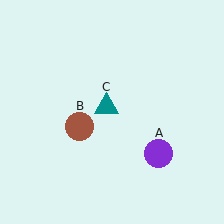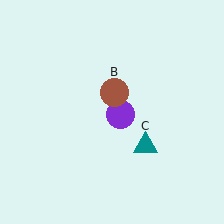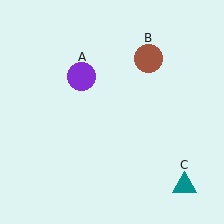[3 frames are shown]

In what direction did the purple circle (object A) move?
The purple circle (object A) moved up and to the left.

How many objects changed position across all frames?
3 objects changed position: purple circle (object A), brown circle (object B), teal triangle (object C).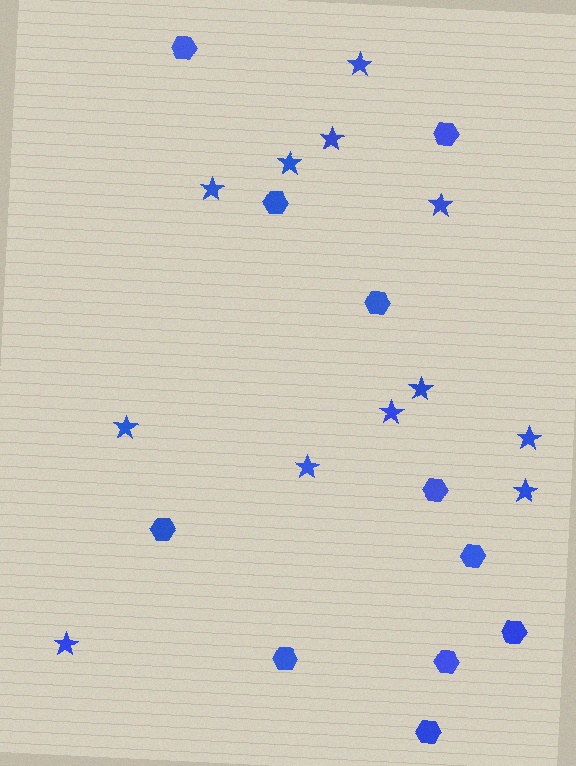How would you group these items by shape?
There are 2 groups: one group of stars (12) and one group of hexagons (11).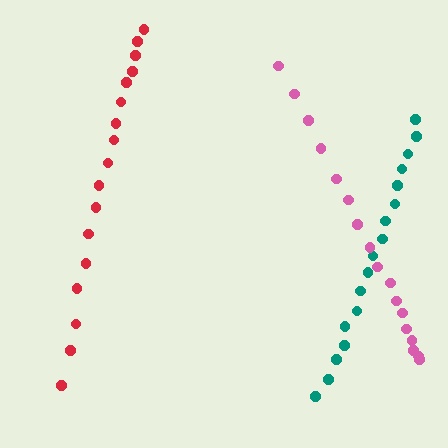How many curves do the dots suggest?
There are 3 distinct paths.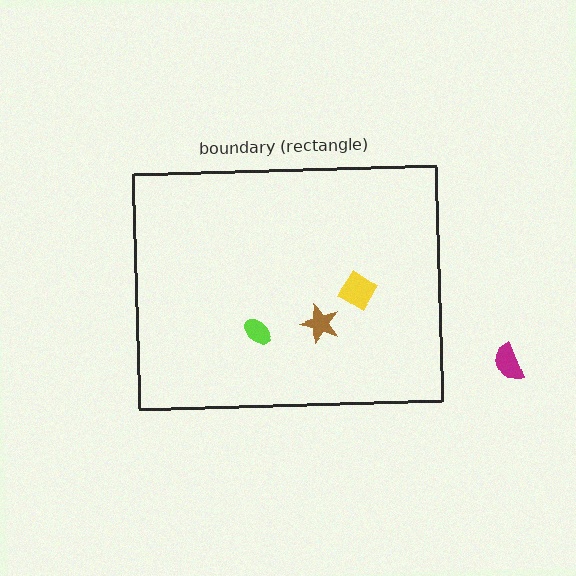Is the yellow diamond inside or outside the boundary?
Inside.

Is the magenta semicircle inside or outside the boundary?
Outside.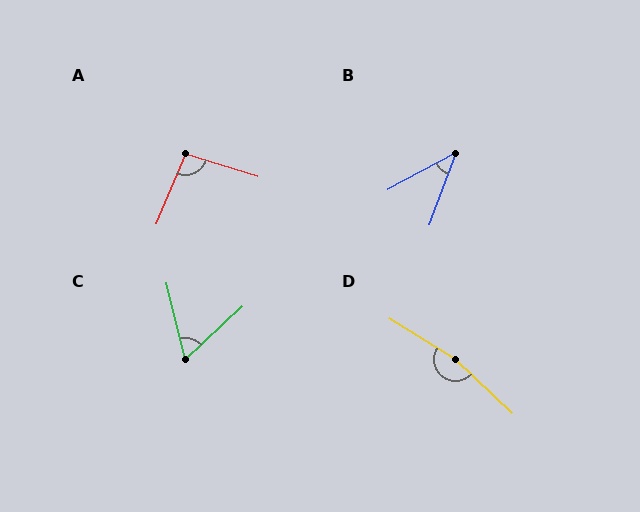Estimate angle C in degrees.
Approximately 61 degrees.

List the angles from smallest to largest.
B (42°), C (61°), A (96°), D (168°).